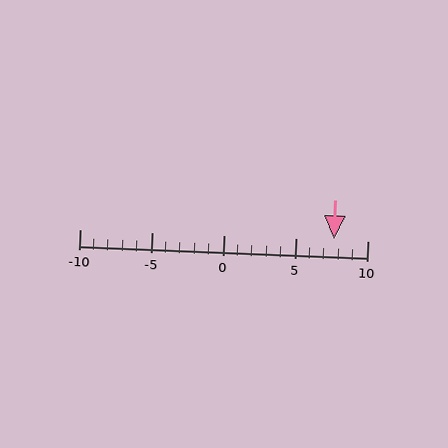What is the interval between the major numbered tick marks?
The major tick marks are spaced 5 units apart.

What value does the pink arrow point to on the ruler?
The pink arrow points to approximately 8.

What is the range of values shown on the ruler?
The ruler shows values from -10 to 10.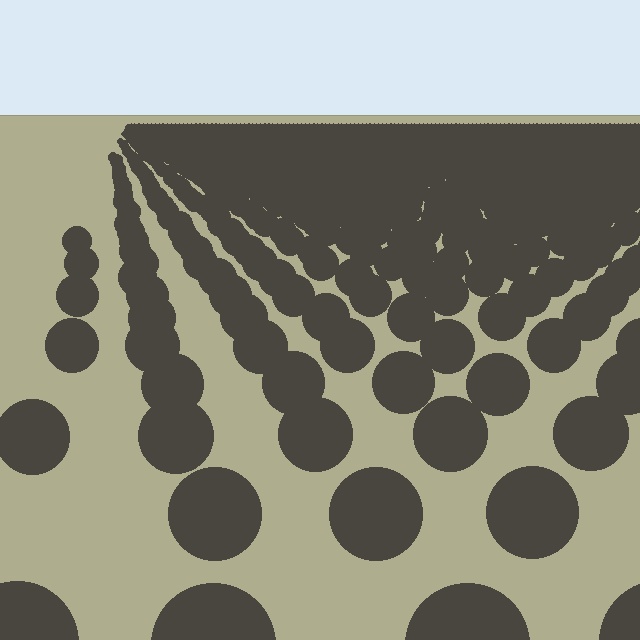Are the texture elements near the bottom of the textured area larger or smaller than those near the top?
Larger. Near the bottom, elements are closer to the viewer and appear at a bigger on-screen size.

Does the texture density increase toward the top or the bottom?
Density increases toward the top.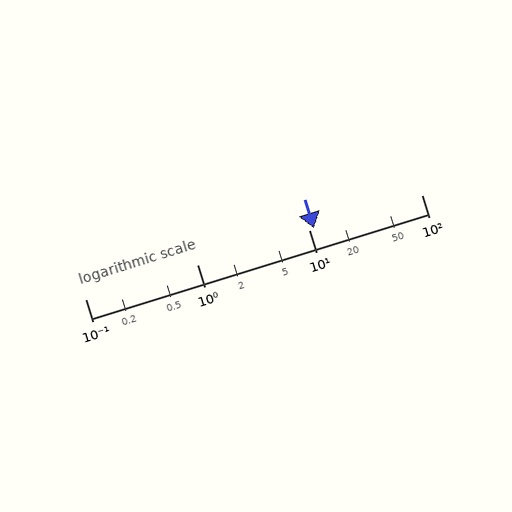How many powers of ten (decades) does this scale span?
The scale spans 3 decades, from 0.1 to 100.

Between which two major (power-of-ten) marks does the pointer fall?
The pointer is between 10 and 100.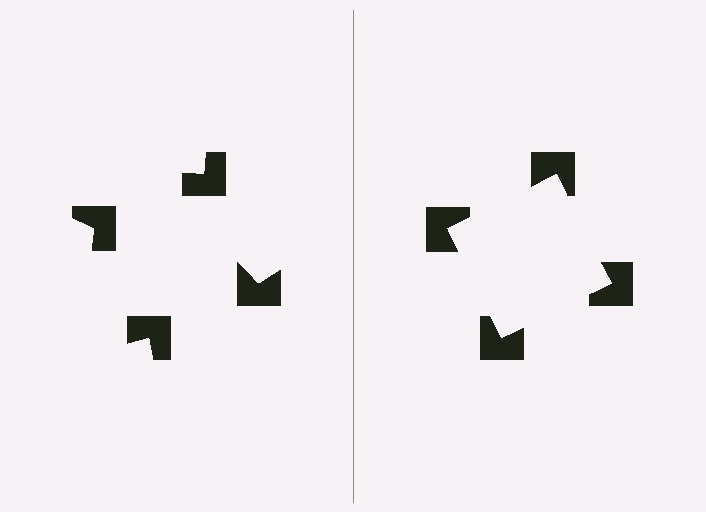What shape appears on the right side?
An illusory square.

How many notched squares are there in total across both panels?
8 — 4 on each side.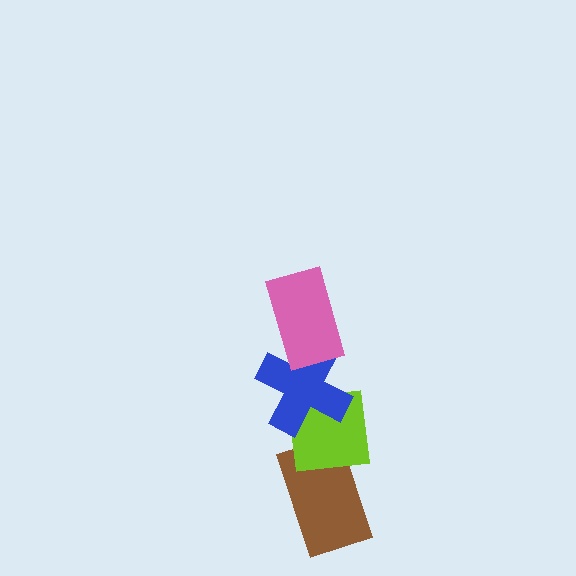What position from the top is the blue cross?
The blue cross is 2nd from the top.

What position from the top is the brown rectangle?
The brown rectangle is 4th from the top.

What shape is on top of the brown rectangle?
The lime square is on top of the brown rectangle.